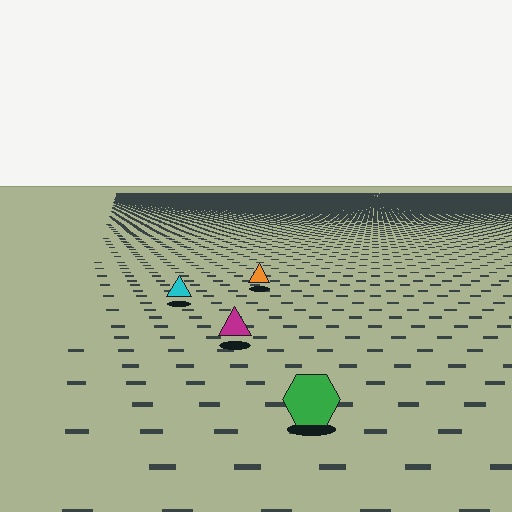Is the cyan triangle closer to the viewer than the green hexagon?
No. The green hexagon is closer — you can tell from the texture gradient: the ground texture is coarser near it.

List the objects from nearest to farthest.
From nearest to farthest: the green hexagon, the magenta triangle, the cyan triangle, the orange triangle.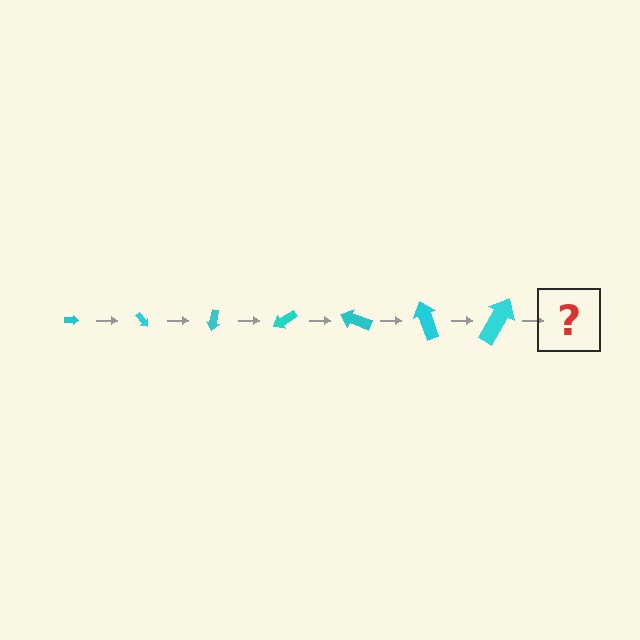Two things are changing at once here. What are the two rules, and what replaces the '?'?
The two rules are that the arrow grows larger each step and it rotates 50 degrees each step. The '?' should be an arrow, larger than the previous one and rotated 350 degrees from the start.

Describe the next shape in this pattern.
It should be an arrow, larger than the previous one and rotated 350 degrees from the start.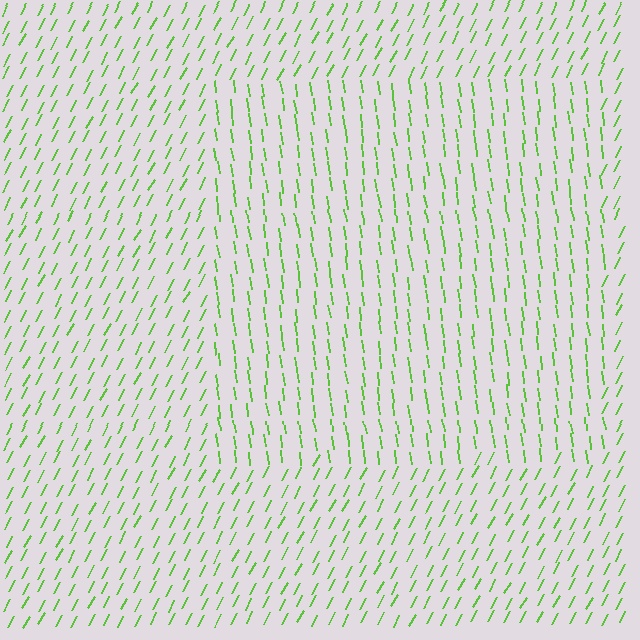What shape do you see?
I see a rectangle.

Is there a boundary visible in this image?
Yes, there is a texture boundary formed by a change in line orientation.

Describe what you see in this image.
The image is filled with small lime line segments. A rectangle region in the image has lines oriented differently from the surrounding lines, creating a visible texture boundary.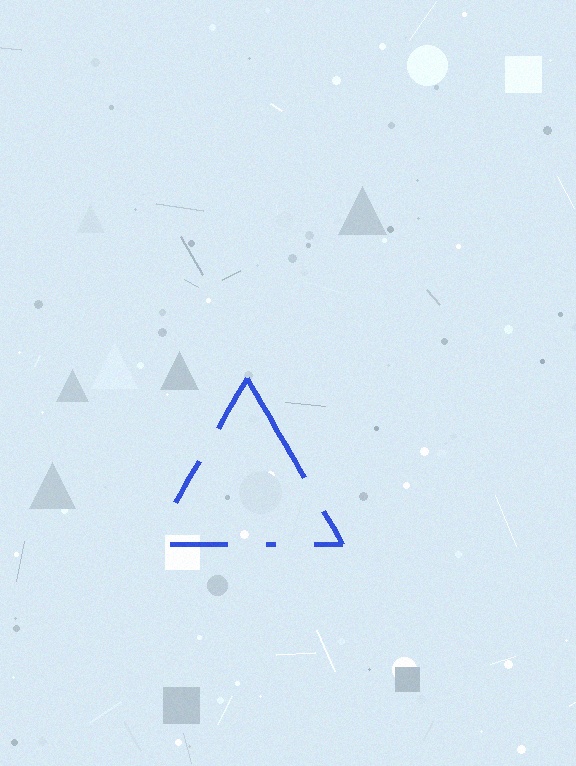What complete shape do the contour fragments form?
The contour fragments form a triangle.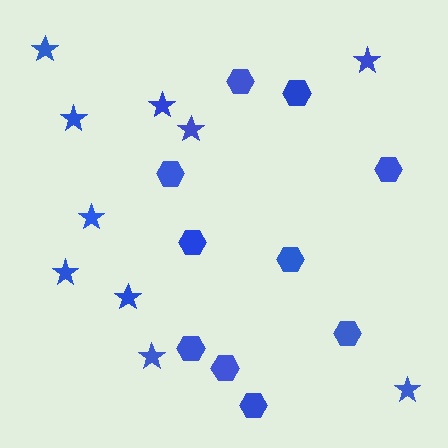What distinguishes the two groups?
There are 2 groups: one group of hexagons (10) and one group of stars (10).